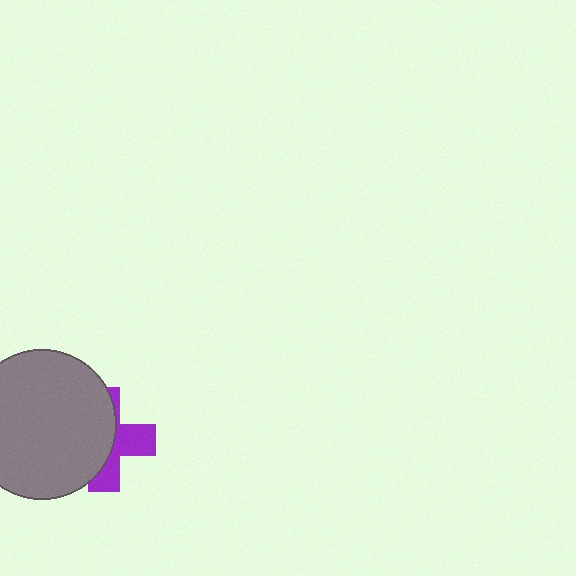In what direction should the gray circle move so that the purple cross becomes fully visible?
The gray circle should move left. That is the shortest direction to clear the overlap and leave the purple cross fully visible.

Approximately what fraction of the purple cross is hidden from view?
Roughly 60% of the purple cross is hidden behind the gray circle.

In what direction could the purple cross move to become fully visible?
The purple cross could move right. That would shift it out from behind the gray circle entirely.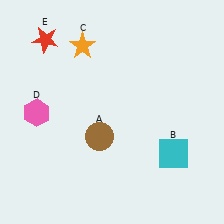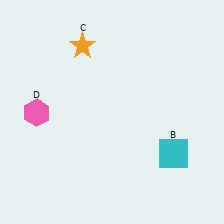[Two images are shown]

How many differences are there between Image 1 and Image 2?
There are 2 differences between the two images.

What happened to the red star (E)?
The red star (E) was removed in Image 2. It was in the top-left area of Image 1.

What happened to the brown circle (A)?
The brown circle (A) was removed in Image 2. It was in the bottom-left area of Image 1.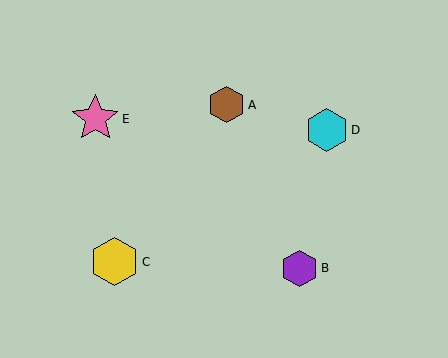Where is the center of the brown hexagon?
The center of the brown hexagon is at (226, 105).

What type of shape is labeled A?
Shape A is a brown hexagon.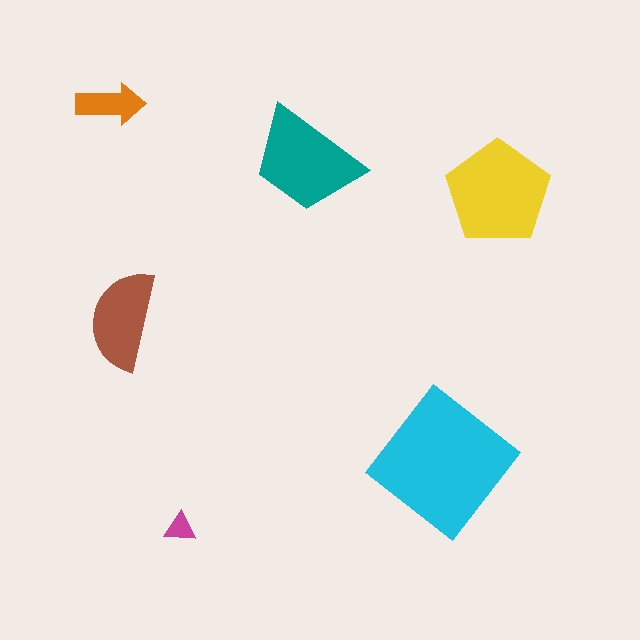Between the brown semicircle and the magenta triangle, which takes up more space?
The brown semicircle.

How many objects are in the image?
There are 6 objects in the image.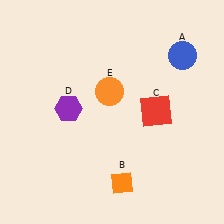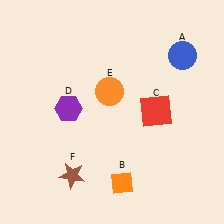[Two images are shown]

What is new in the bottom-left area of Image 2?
A brown star (F) was added in the bottom-left area of Image 2.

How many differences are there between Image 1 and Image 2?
There is 1 difference between the two images.